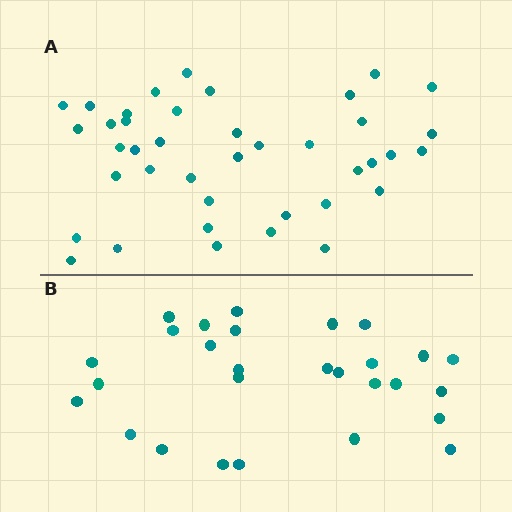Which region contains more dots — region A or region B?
Region A (the top region) has more dots.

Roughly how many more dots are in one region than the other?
Region A has roughly 12 or so more dots than region B.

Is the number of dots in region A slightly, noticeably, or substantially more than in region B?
Region A has noticeably more, but not dramatically so. The ratio is roughly 1.4 to 1.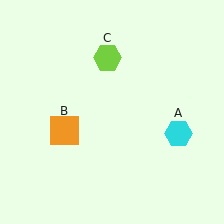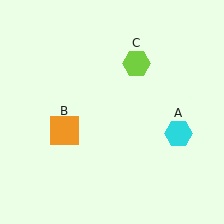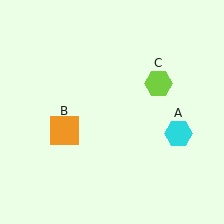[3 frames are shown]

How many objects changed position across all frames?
1 object changed position: lime hexagon (object C).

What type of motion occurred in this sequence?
The lime hexagon (object C) rotated clockwise around the center of the scene.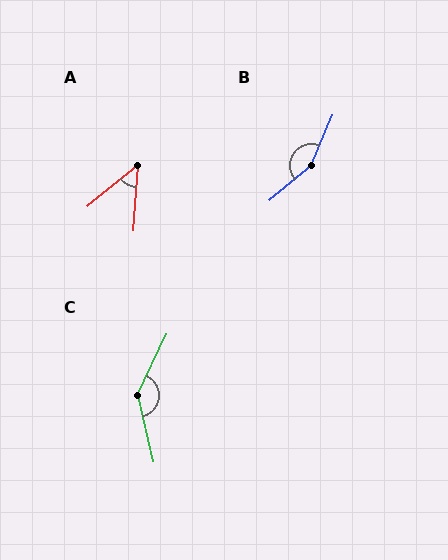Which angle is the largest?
B, at approximately 153 degrees.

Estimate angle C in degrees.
Approximately 141 degrees.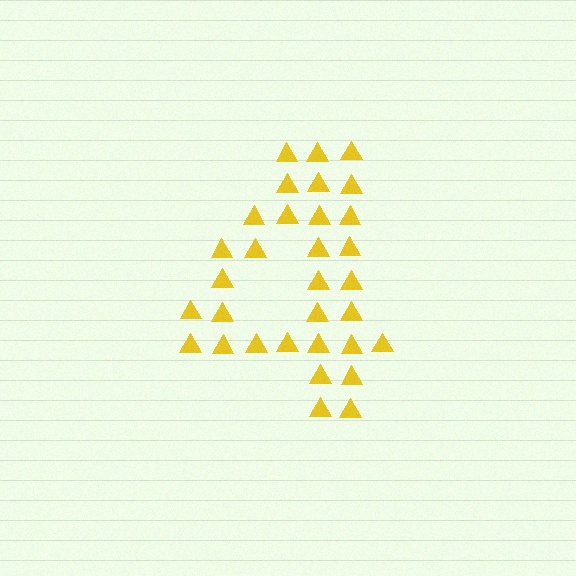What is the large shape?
The large shape is the digit 4.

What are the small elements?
The small elements are triangles.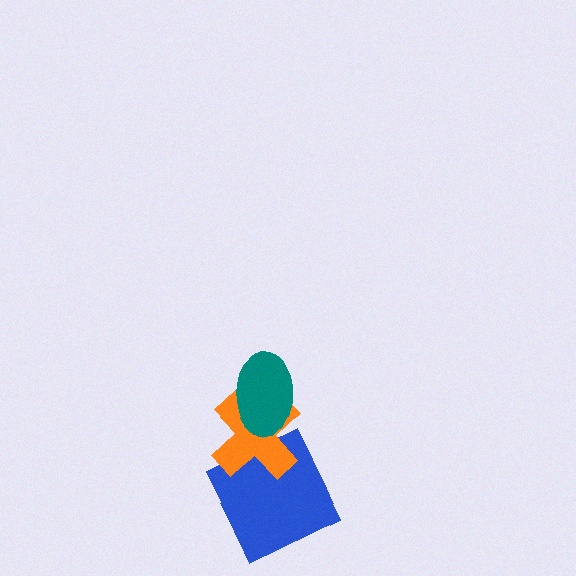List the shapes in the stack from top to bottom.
From top to bottom: the teal ellipse, the orange cross, the blue square.